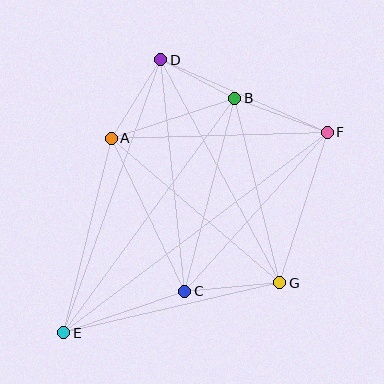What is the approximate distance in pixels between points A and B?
The distance between A and B is approximately 130 pixels.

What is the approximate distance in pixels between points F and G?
The distance between F and G is approximately 158 pixels.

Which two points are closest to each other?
Points B and D are closest to each other.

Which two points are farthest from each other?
Points E and F are farthest from each other.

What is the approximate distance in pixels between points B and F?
The distance between B and F is approximately 99 pixels.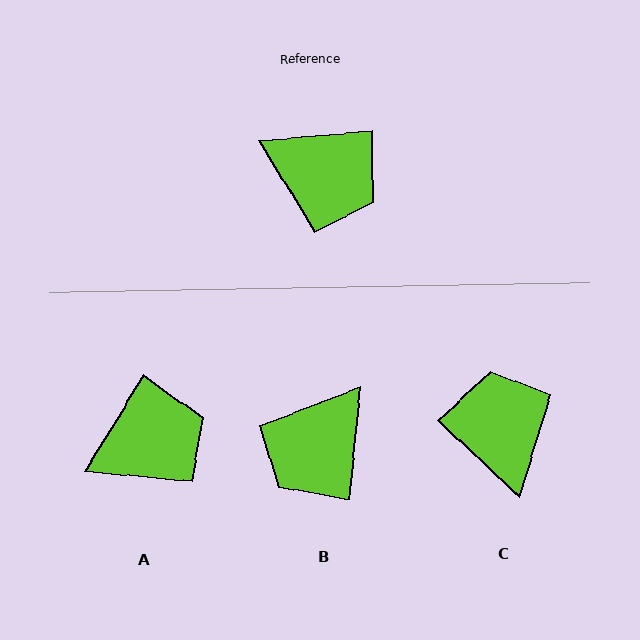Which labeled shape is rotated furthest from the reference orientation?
C, about 132 degrees away.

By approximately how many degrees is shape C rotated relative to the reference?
Approximately 132 degrees counter-clockwise.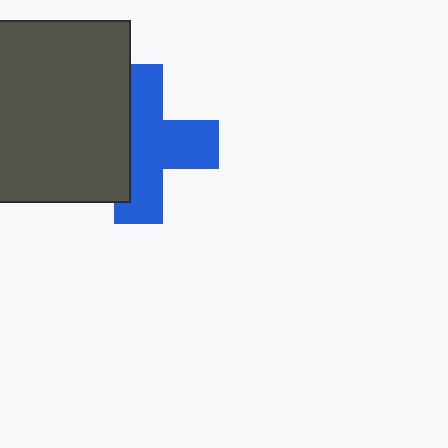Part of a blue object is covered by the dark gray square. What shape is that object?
It is a cross.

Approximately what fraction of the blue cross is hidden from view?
Roughly 39% of the blue cross is hidden behind the dark gray square.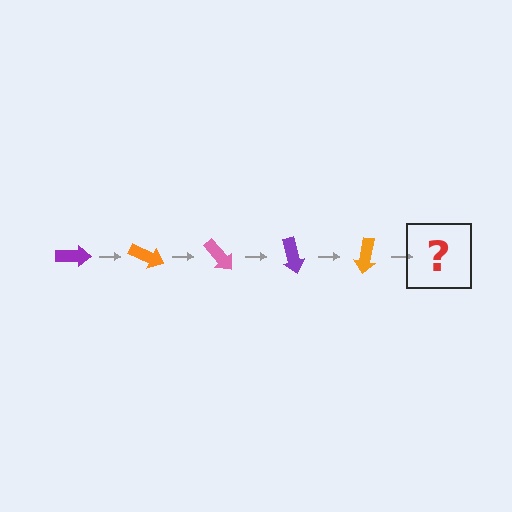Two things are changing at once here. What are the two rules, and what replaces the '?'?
The two rules are that it rotates 25 degrees each step and the color cycles through purple, orange, and pink. The '?' should be a pink arrow, rotated 125 degrees from the start.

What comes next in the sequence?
The next element should be a pink arrow, rotated 125 degrees from the start.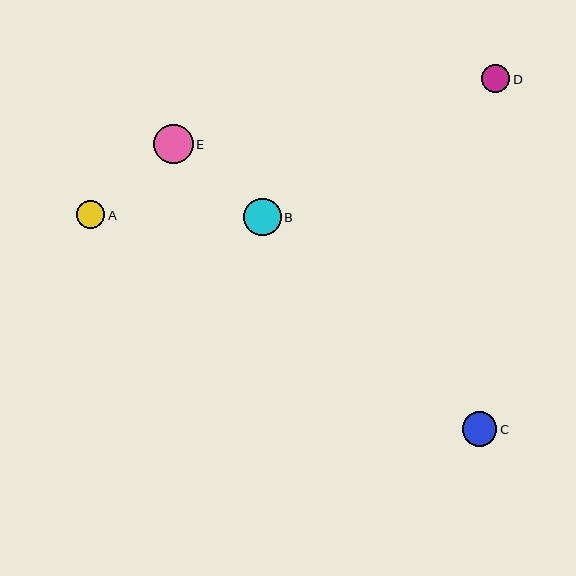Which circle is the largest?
Circle E is the largest with a size of approximately 40 pixels.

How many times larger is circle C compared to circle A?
Circle C is approximately 1.2 times the size of circle A.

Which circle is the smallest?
Circle D is the smallest with a size of approximately 28 pixels.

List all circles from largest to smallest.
From largest to smallest: E, B, C, A, D.